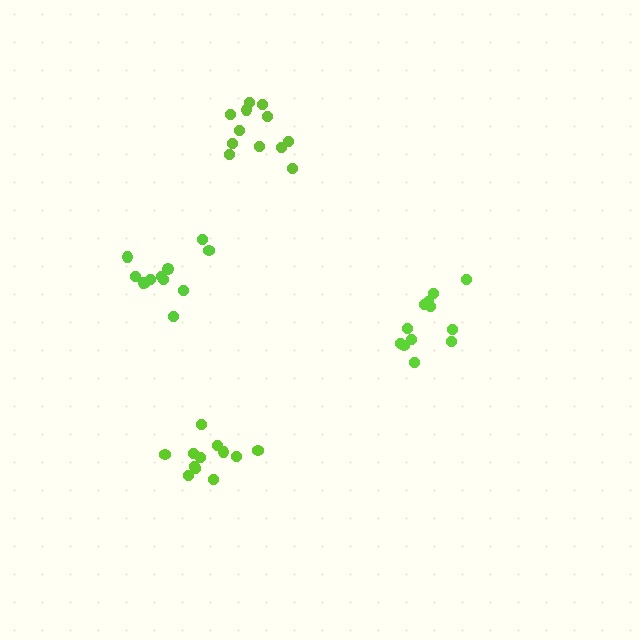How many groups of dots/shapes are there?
There are 4 groups.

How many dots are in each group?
Group 1: 12 dots, Group 2: 12 dots, Group 3: 12 dots, Group 4: 12 dots (48 total).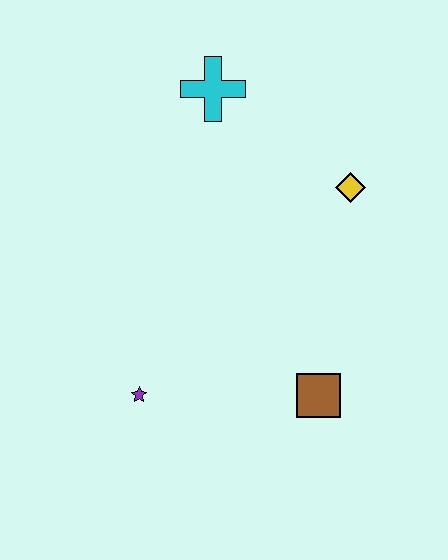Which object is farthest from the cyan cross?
The brown square is farthest from the cyan cross.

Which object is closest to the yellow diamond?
The cyan cross is closest to the yellow diamond.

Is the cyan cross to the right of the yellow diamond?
No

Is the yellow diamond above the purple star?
Yes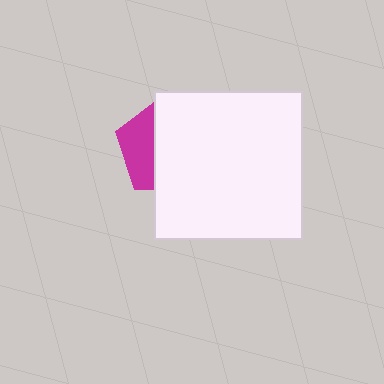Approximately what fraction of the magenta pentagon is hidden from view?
Roughly 66% of the magenta pentagon is hidden behind the white square.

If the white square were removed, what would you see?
You would see the complete magenta pentagon.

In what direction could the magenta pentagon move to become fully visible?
The magenta pentagon could move left. That would shift it out from behind the white square entirely.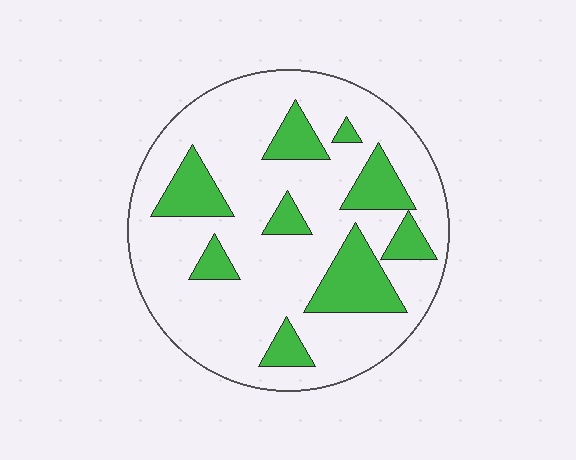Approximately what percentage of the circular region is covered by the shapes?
Approximately 25%.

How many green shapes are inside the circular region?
9.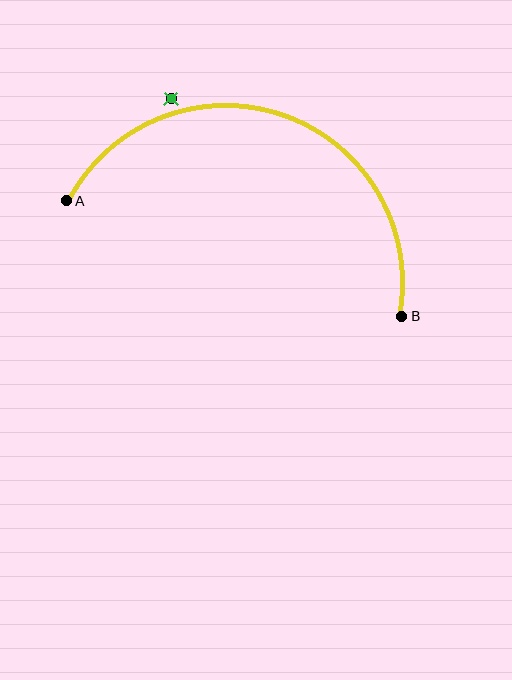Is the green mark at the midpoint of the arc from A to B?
No — the green mark does not lie on the arc at all. It sits slightly outside the curve.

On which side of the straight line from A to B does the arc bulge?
The arc bulges above the straight line connecting A and B.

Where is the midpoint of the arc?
The arc midpoint is the point on the curve farthest from the straight line joining A and B. It sits above that line.